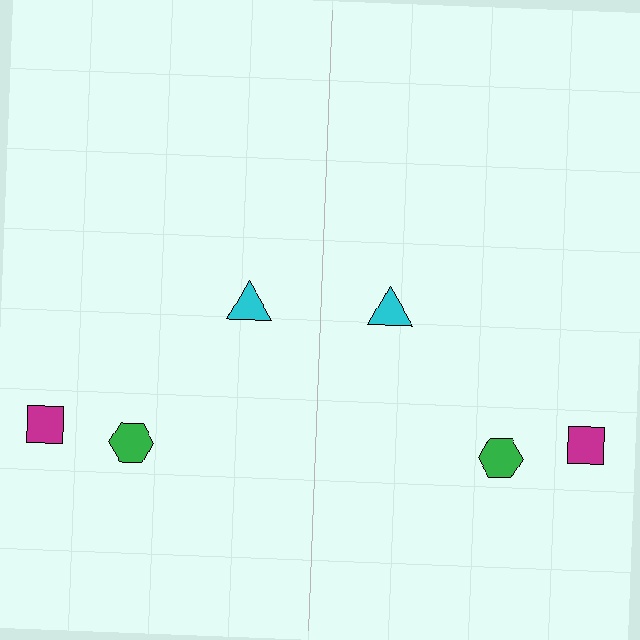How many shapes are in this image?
There are 6 shapes in this image.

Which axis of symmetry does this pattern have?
The pattern has a vertical axis of symmetry running through the center of the image.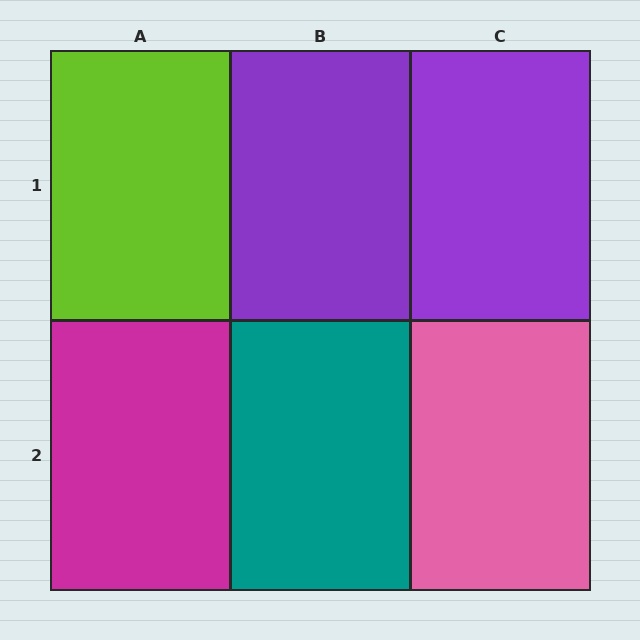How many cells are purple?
2 cells are purple.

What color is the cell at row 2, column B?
Teal.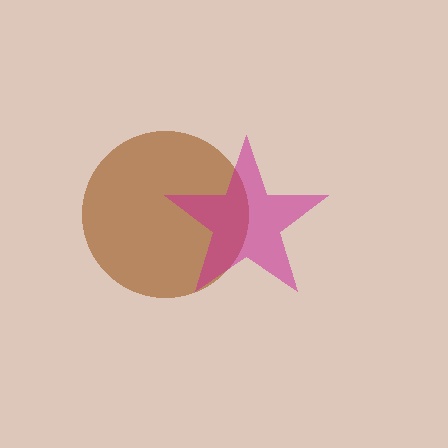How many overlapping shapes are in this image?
There are 2 overlapping shapes in the image.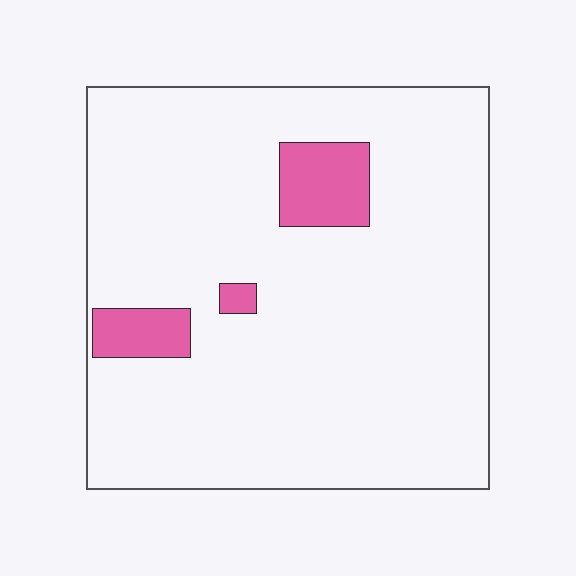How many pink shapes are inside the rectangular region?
3.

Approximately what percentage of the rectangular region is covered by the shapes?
Approximately 10%.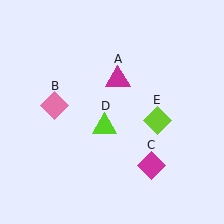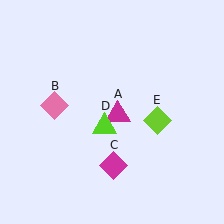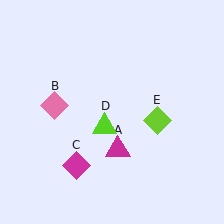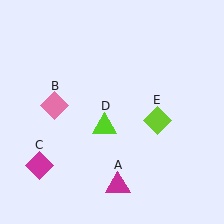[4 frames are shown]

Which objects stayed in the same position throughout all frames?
Pink diamond (object B) and lime triangle (object D) and lime diamond (object E) remained stationary.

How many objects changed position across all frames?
2 objects changed position: magenta triangle (object A), magenta diamond (object C).